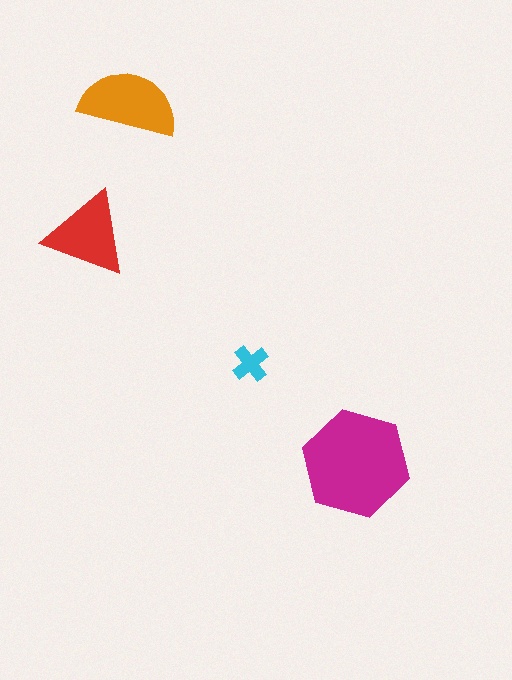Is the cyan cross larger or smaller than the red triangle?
Smaller.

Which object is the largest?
The magenta hexagon.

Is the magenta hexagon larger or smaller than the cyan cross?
Larger.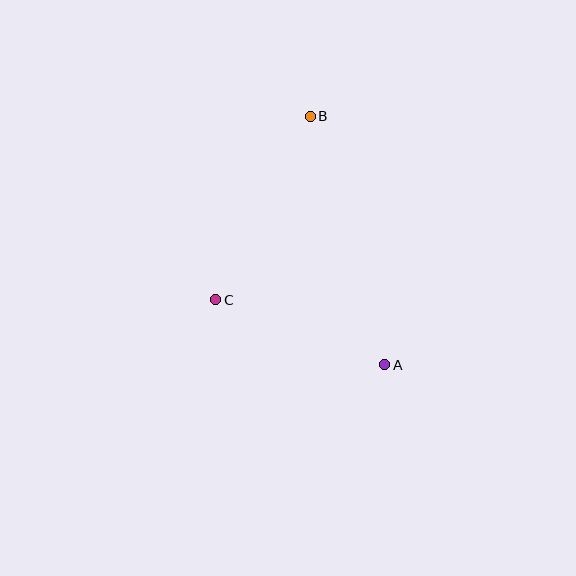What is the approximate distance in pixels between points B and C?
The distance between B and C is approximately 207 pixels.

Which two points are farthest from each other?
Points A and B are farthest from each other.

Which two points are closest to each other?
Points A and C are closest to each other.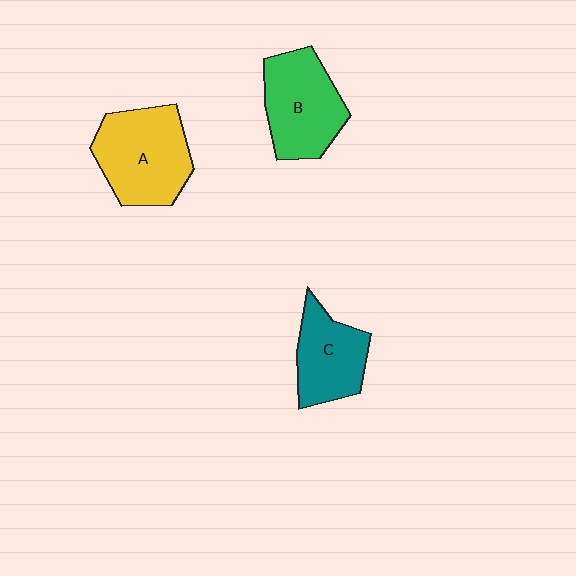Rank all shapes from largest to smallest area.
From largest to smallest: A (yellow), B (green), C (teal).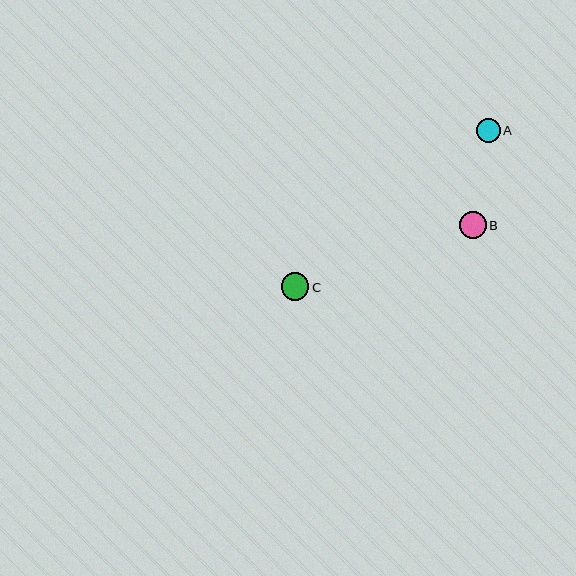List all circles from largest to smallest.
From largest to smallest: C, B, A.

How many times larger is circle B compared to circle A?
Circle B is approximately 1.1 times the size of circle A.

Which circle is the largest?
Circle C is the largest with a size of approximately 27 pixels.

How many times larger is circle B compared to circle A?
Circle B is approximately 1.1 times the size of circle A.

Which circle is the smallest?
Circle A is the smallest with a size of approximately 24 pixels.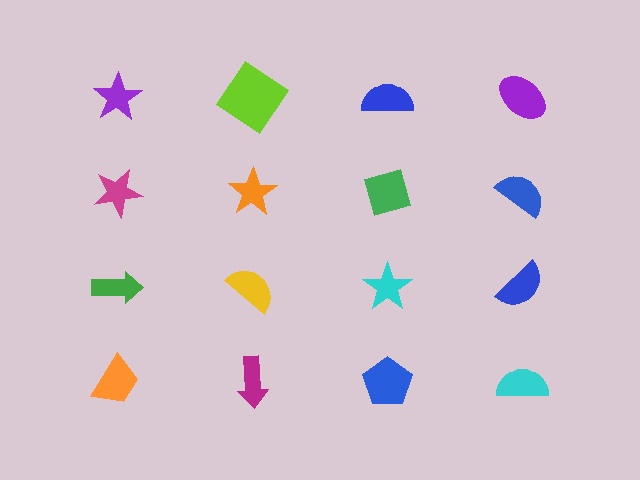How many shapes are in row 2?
4 shapes.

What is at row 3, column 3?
A cyan star.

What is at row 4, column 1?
An orange trapezoid.